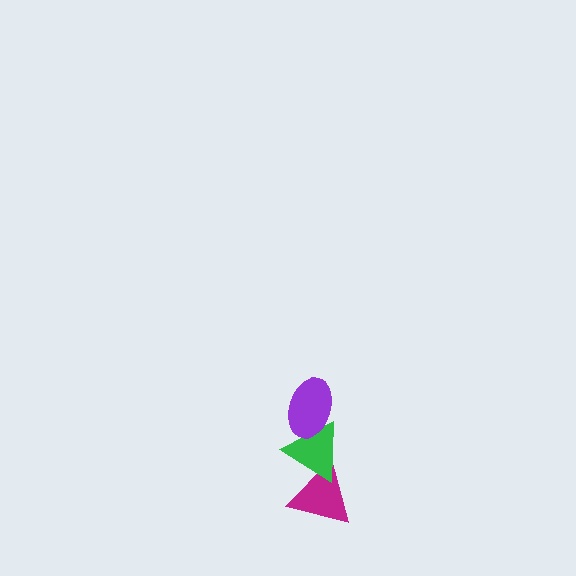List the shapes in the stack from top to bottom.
From top to bottom: the purple ellipse, the green triangle, the magenta triangle.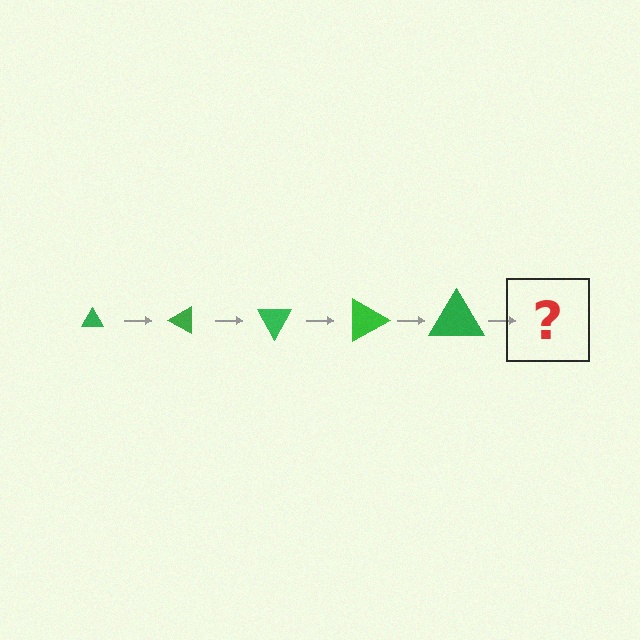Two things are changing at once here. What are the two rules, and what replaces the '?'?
The two rules are that the triangle grows larger each step and it rotates 30 degrees each step. The '?' should be a triangle, larger than the previous one and rotated 150 degrees from the start.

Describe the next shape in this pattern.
It should be a triangle, larger than the previous one and rotated 150 degrees from the start.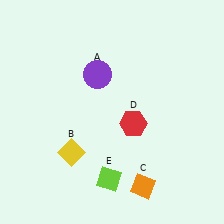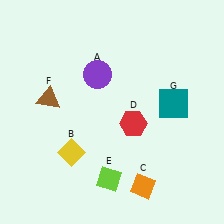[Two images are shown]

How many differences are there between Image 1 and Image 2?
There are 2 differences between the two images.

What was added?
A brown triangle (F), a teal square (G) were added in Image 2.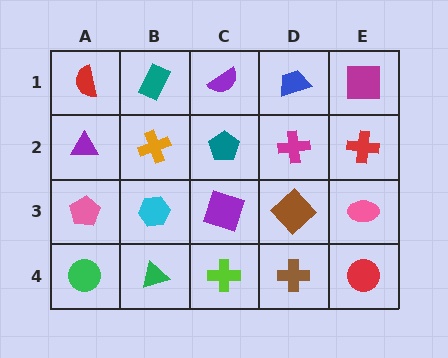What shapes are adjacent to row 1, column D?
A magenta cross (row 2, column D), a purple semicircle (row 1, column C), a magenta square (row 1, column E).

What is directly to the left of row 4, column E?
A brown cross.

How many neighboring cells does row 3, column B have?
4.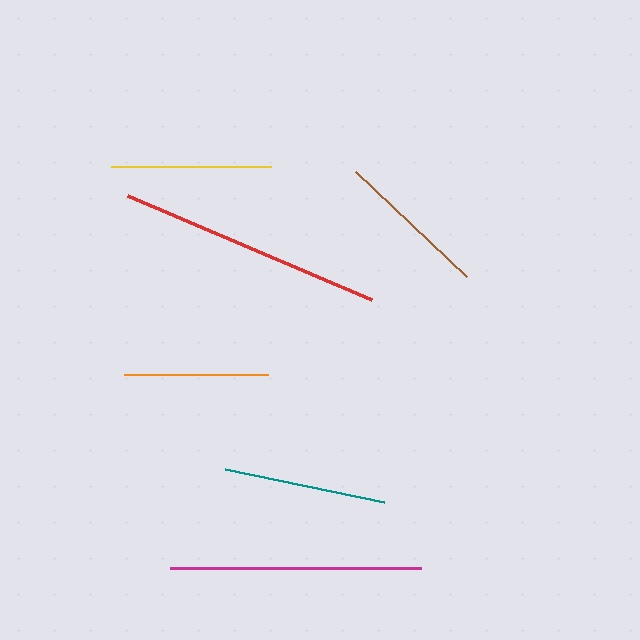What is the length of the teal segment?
The teal segment is approximately 163 pixels long.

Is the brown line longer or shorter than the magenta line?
The magenta line is longer than the brown line.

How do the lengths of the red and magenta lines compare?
The red and magenta lines are approximately the same length.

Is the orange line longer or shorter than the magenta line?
The magenta line is longer than the orange line.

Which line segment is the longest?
The red line is the longest at approximately 266 pixels.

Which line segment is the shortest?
The orange line is the shortest at approximately 144 pixels.